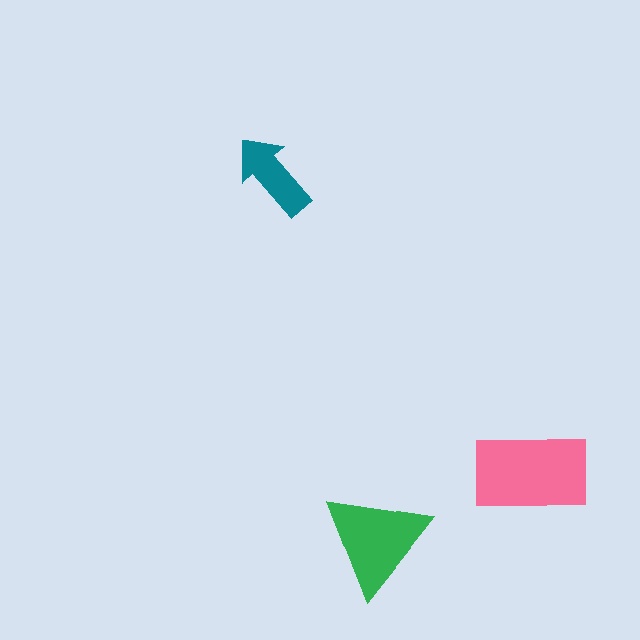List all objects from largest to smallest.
The pink rectangle, the green triangle, the teal arrow.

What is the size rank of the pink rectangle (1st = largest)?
1st.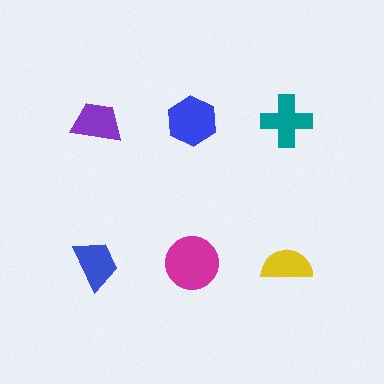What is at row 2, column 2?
A magenta circle.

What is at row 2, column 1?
A blue trapezoid.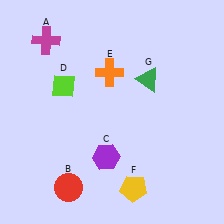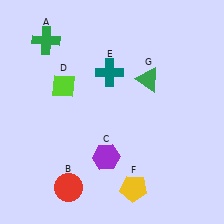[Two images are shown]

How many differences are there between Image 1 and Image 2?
There are 2 differences between the two images.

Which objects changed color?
A changed from magenta to green. E changed from orange to teal.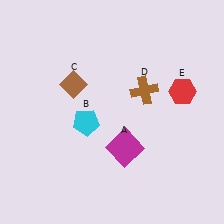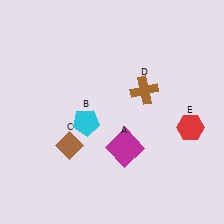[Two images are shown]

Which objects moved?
The objects that moved are: the brown diamond (C), the red hexagon (E).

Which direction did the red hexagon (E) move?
The red hexagon (E) moved down.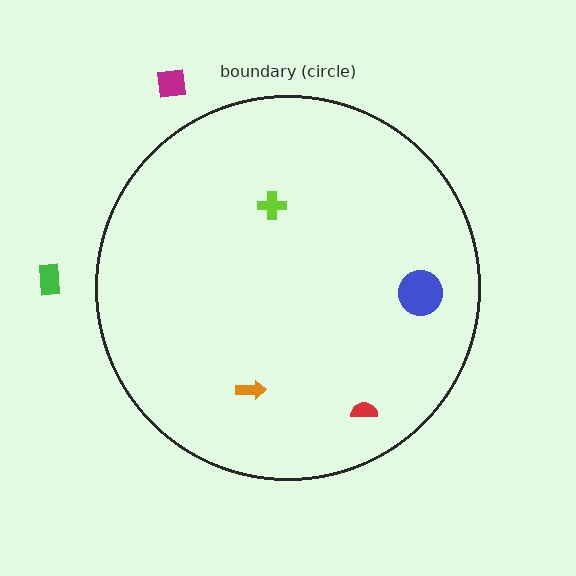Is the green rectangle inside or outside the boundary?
Outside.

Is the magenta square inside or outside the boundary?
Outside.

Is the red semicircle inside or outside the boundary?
Inside.